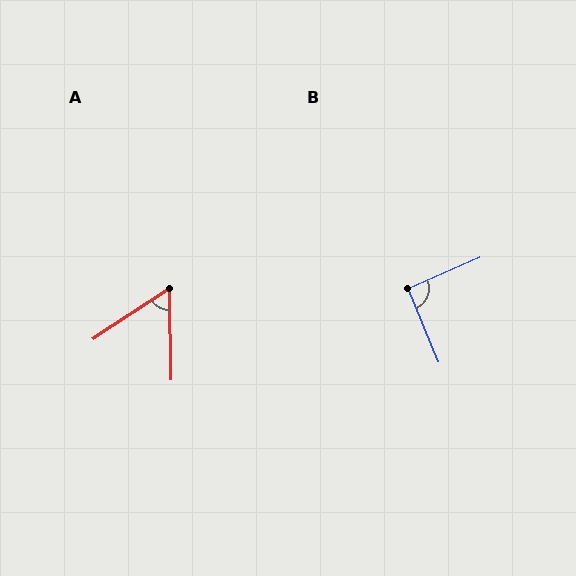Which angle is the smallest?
A, at approximately 57 degrees.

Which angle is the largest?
B, at approximately 90 degrees.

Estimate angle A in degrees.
Approximately 57 degrees.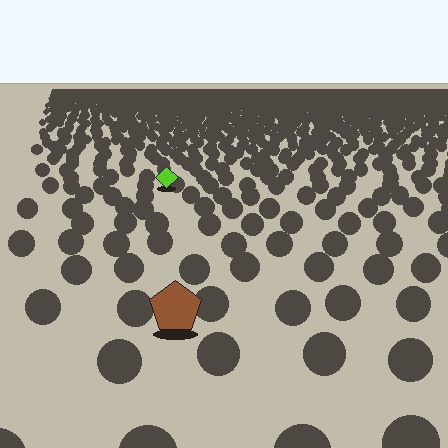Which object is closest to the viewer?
The brown pentagon is closest. The texture marks near it are larger and more spread out.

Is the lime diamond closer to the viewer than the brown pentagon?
No. The brown pentagon is closer — you can tell from the texture gradient: the ground texture is coarser near it.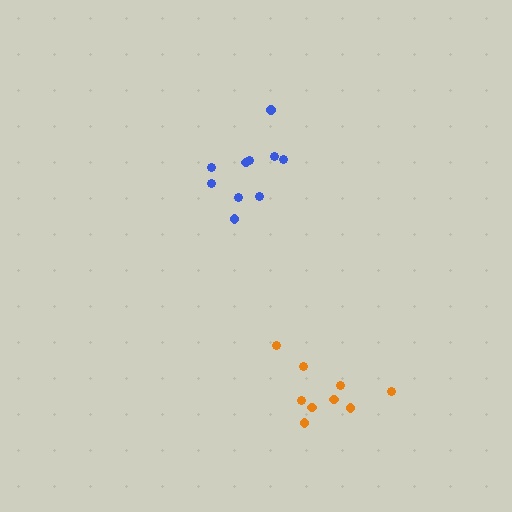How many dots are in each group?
Group 1: 9 dots, Group 2: 10 dots (19 total).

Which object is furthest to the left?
The blue cluster is leftmost.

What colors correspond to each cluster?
The clusters are colored: orange, blue.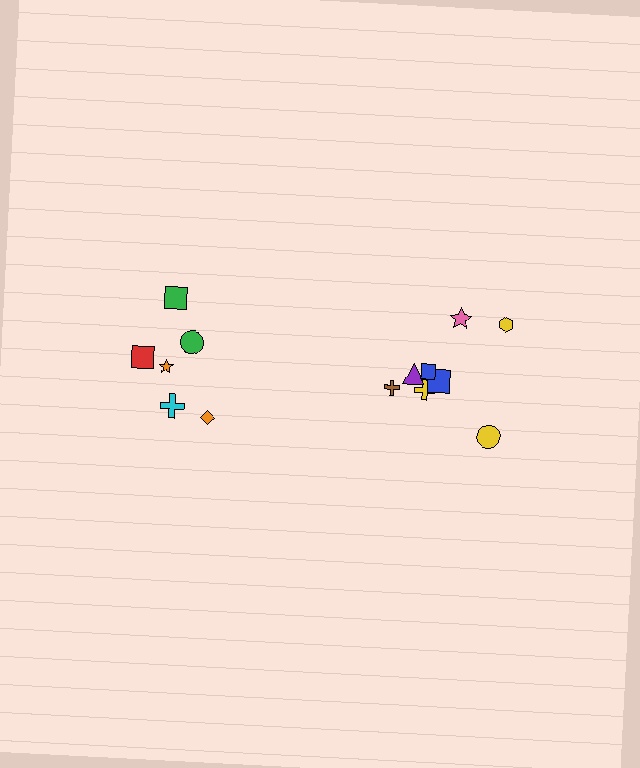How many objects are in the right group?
There are 8 objects.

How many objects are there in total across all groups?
There are 14 objects.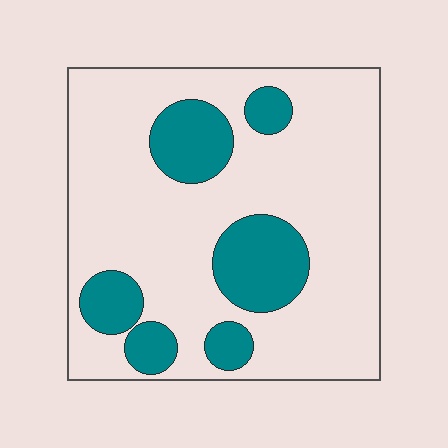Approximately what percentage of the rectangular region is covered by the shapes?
Approximately 25%.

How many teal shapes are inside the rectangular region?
6.